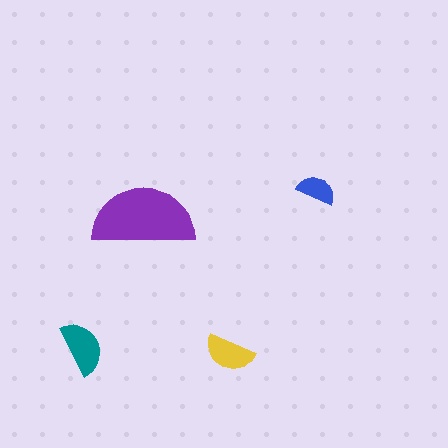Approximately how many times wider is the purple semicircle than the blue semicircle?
About 2.5 times wider.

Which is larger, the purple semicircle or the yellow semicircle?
The purple one.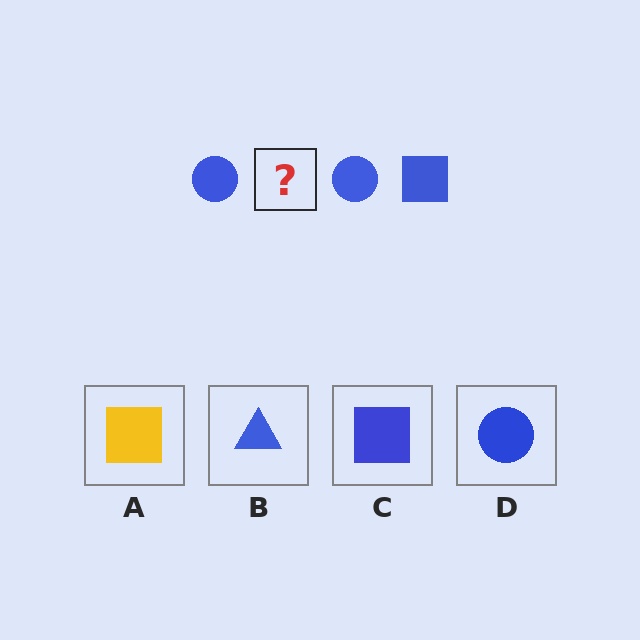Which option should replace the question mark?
Option C.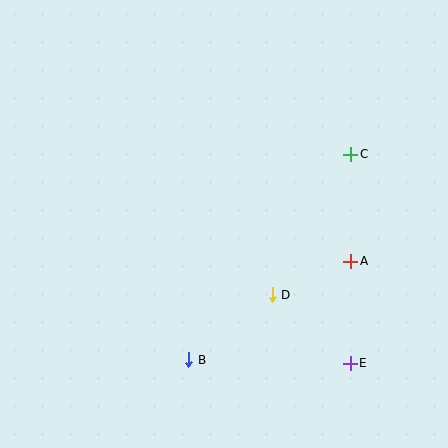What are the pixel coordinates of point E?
Point E is at (350, 363).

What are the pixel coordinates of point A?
Point A is at (351, 261).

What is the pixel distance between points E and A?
The distance between E and A is 102 pixels.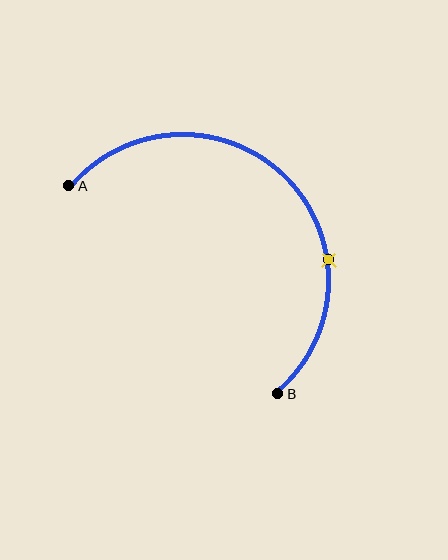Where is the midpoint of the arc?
The arc midpoint is the point on the curve farthest from the straight line joining A and B. It sits above and to the right of that line.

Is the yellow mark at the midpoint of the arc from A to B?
No. The yellow mark lies on the arc but is closer to endpoint B. The arc midpoint would be at the point on the curve equidistant along the arc from both A and B.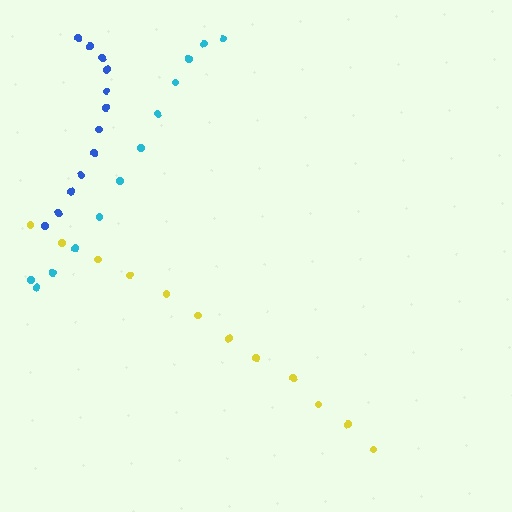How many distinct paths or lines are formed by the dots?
There are 3 distinct paths.